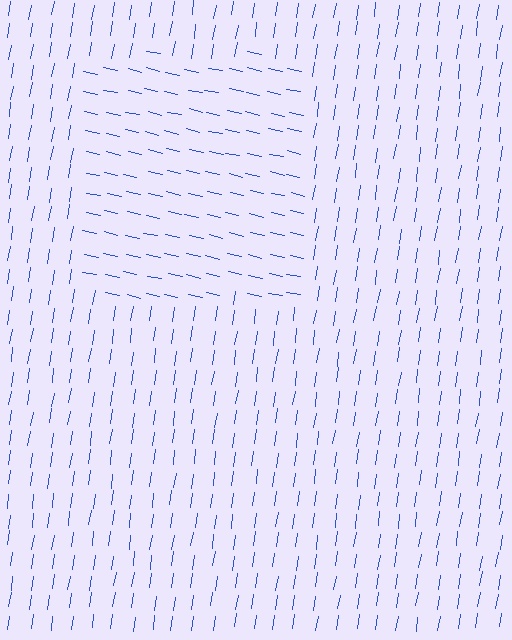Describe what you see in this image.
The image is filled with small blue line segments. A rectangle region in the image has lines oriented differently from the surrounding lines, creating a visible texture boundary.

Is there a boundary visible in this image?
Yes, there is a texture boundary formed by a change in line orientation.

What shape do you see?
I see a rectangle.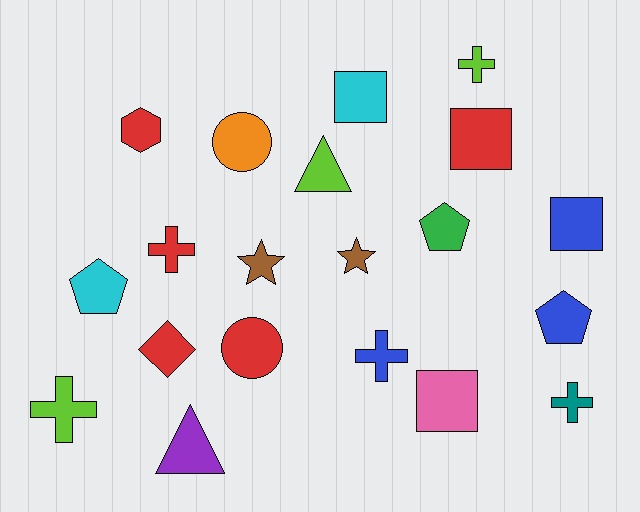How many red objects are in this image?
There are 5 red objects.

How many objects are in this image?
There are 20 objects.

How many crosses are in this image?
There are 5 crosses.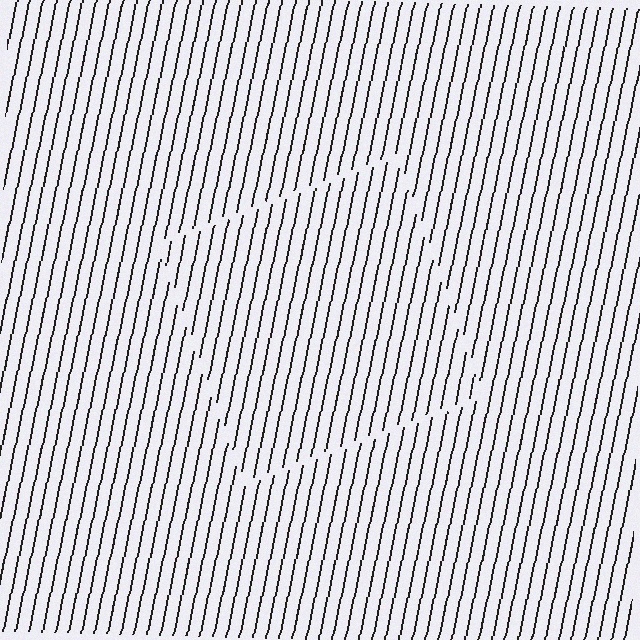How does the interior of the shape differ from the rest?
The interior of the shape contains the same grating, shifted by half a period — the contour is defined by the phase discontinuity where line-ends from the inner and outer gratings abut.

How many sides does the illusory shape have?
4 sides — the line-ends trace a square.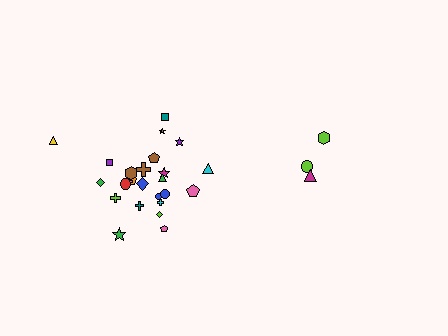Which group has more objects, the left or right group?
The left group.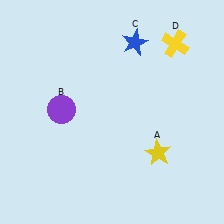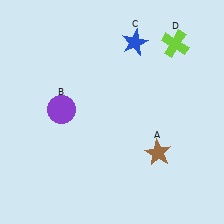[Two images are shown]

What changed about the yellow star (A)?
In Image 1, A is yellow. In Image 2, it changed to brown.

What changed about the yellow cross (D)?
In Image 1, D is yellow. In Image 2, it changed to lime.